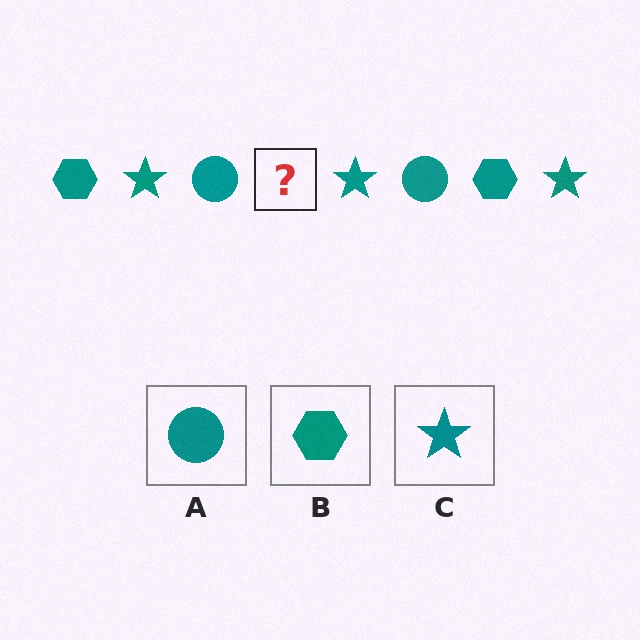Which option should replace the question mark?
Option B.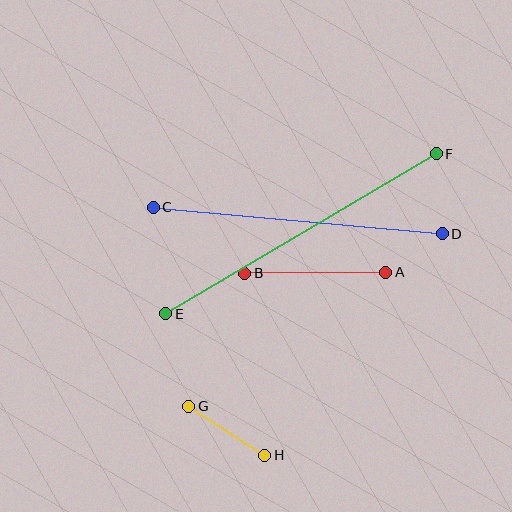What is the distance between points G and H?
The distance is approximately 90 pixels.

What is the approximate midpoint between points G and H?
The midpoint is at approximately (227, 431) pixels.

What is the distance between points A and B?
The distance is approximately 141 pixels.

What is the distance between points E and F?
The distance is approximately 314 pixels.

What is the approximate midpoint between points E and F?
The midpoint is at approximately (301, 234) pixels.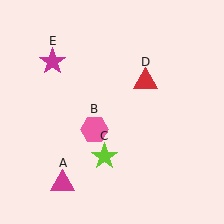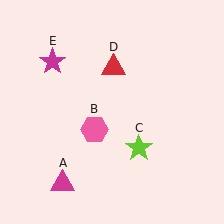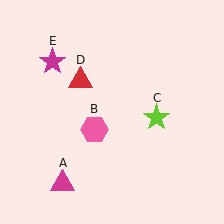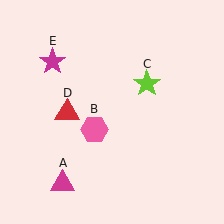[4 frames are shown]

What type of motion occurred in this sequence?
The lime star (object C), red triangle (object D) rotated counterclockwise around the center of the scene.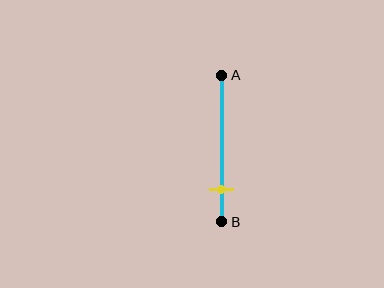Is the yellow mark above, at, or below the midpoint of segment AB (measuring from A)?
The yellow mark is below the midpoint of segment AB.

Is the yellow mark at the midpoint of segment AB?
No, the mark is at about 80% from A, not at the 50% midpoint.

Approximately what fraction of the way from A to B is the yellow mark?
The yellow mark is approximately 80% of the way from A to B.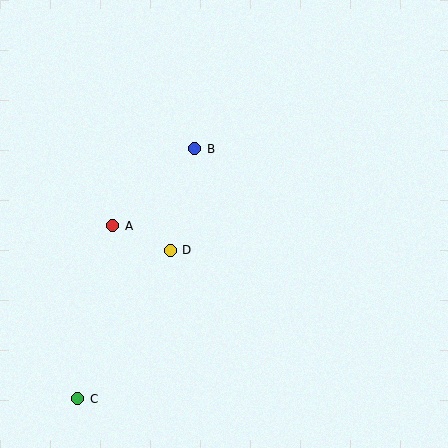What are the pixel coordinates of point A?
Point A is at (113, 226).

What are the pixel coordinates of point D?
Point D is at (170, 250).